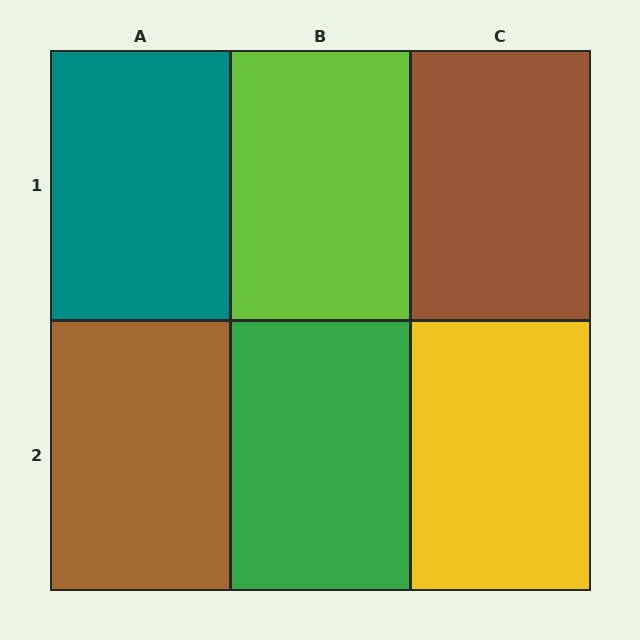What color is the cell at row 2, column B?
Green.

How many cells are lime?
1 cell is lime.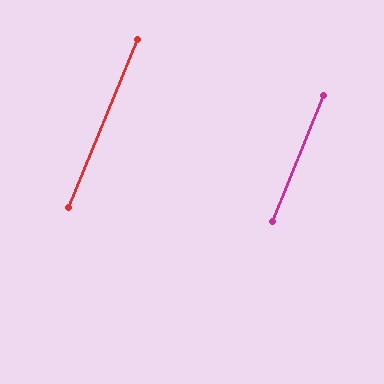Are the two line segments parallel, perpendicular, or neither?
Parallel — their directions differ by only 0.5°.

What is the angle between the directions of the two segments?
Approximately 1 degree.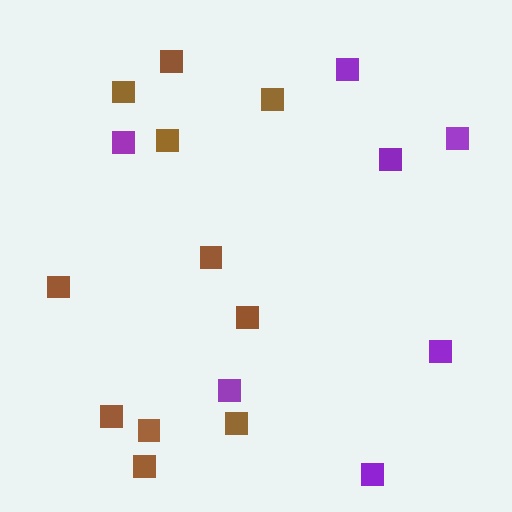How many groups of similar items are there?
There are 2 groups: one group of purple squares (7) and one group of brown squares (11).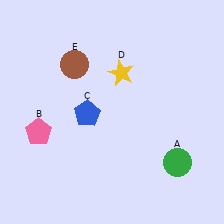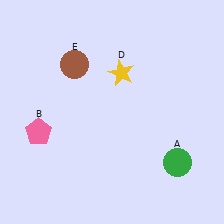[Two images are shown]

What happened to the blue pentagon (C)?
The blue pentagon (C) was removed in Image 2. It was in the bottom-left area of Image 1.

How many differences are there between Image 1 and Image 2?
There is 1 difference between the two images.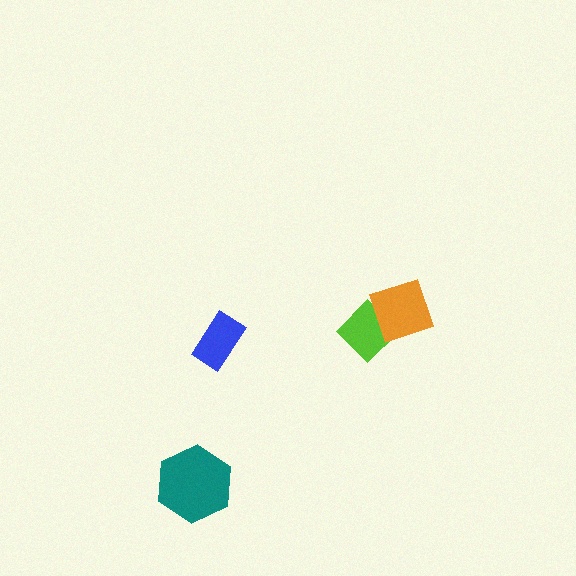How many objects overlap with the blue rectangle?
0 objects overlap with the blue rectangle.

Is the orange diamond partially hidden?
No, no other shape covers it.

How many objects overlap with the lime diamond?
1 object overlaps with the lime diamond.